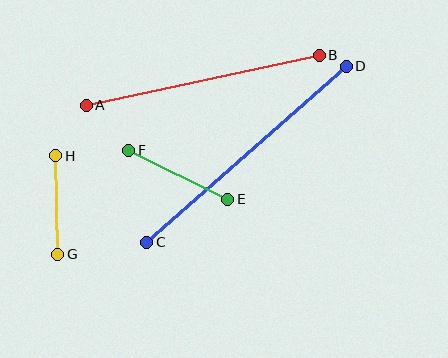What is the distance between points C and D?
The distance is approximately 266 pixels.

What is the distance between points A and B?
The distance is approximately 238 pixels.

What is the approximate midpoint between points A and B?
The midpoint is at approximately (203, 80) pixels.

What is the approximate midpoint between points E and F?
The midpoint is at approximately (178, 175) pixels.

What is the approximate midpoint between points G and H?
The midpoint is at approximately (57, 205) pixels.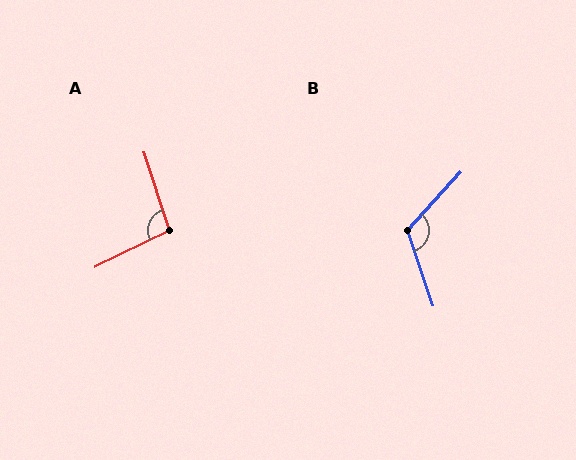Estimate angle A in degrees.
Approximately 98 degrees.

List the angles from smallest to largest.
A (98°), B (119°).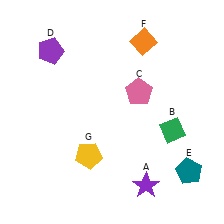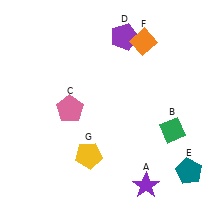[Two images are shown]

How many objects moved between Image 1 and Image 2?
2 objects moved between the two images.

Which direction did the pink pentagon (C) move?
The pink pentagon (C) moved left.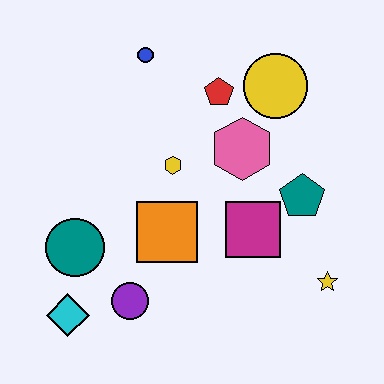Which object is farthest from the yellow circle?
The cyan diamond is farthest from the yellow circle.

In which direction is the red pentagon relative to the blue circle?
The red pentagon is to the right of the blue circle.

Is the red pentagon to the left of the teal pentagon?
Yes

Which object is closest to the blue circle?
The red pentagon is closest to the blue circle.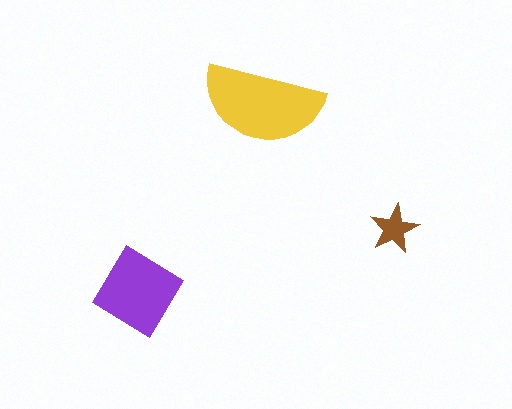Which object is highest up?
The yellow semicircle is topmost.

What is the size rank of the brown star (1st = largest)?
3rd.